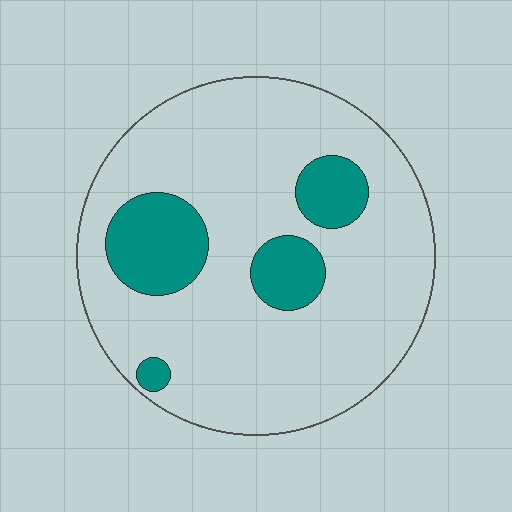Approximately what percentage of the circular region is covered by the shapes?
Approximately 20%.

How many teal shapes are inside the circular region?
4.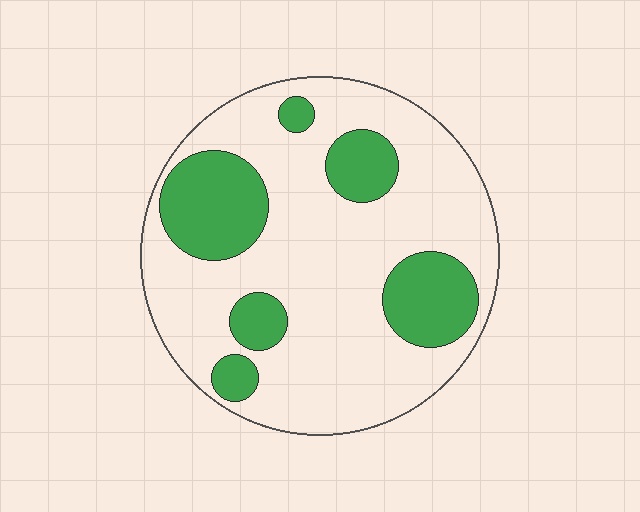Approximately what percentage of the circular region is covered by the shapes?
Approximately 25%.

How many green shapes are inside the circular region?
6.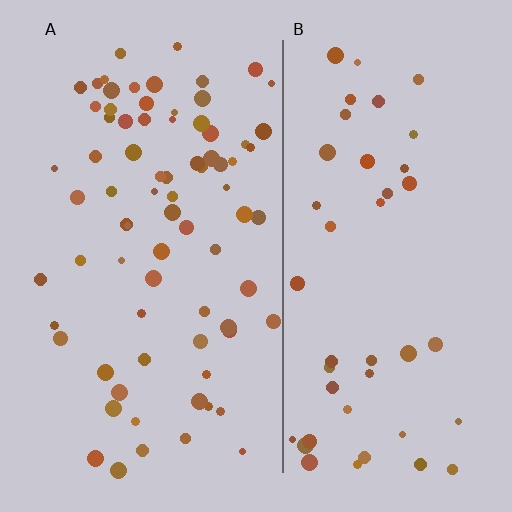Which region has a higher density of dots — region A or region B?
A (the left).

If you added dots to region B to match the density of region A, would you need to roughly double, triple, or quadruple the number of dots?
Approximately double.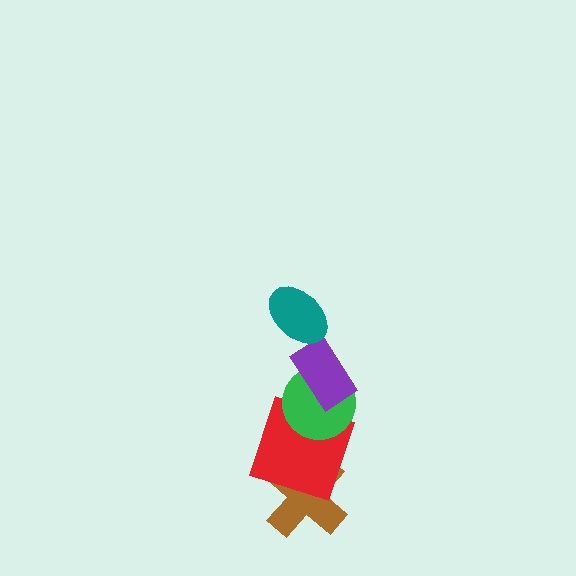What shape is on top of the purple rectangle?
The teal ellipse is on top of the purple rectangle.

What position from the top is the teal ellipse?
The teal ellipse is 1st from the top.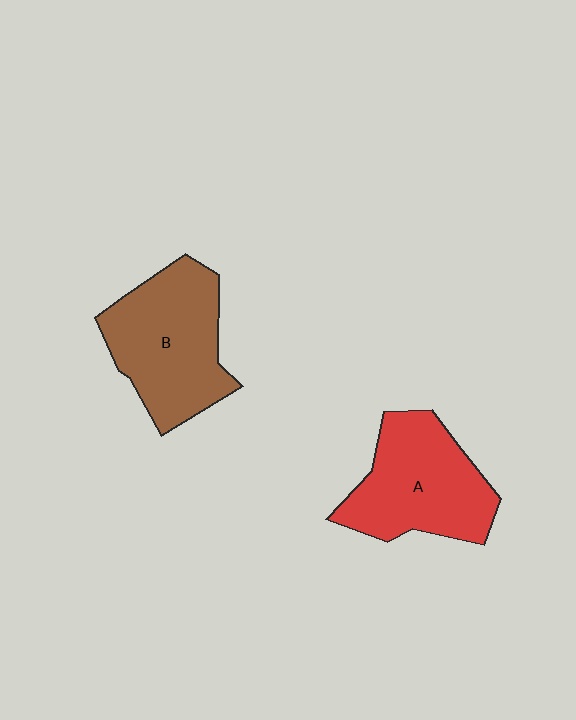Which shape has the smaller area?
Shape A (red).